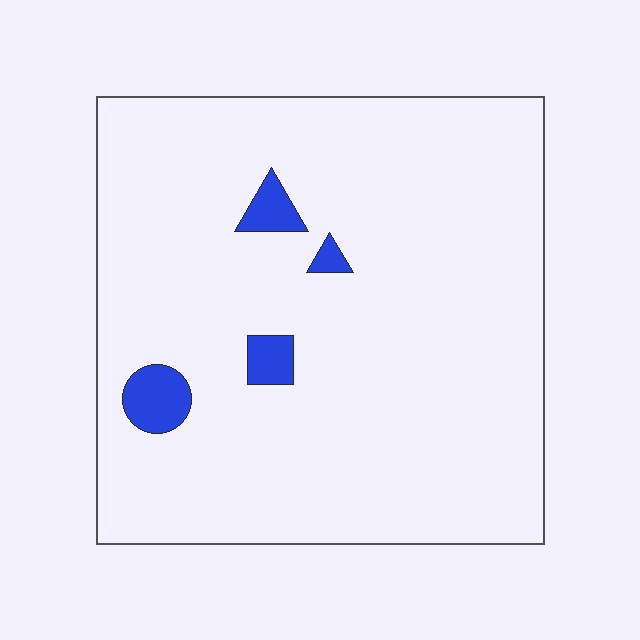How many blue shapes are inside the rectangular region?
4.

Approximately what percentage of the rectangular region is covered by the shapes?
Approximately 5%.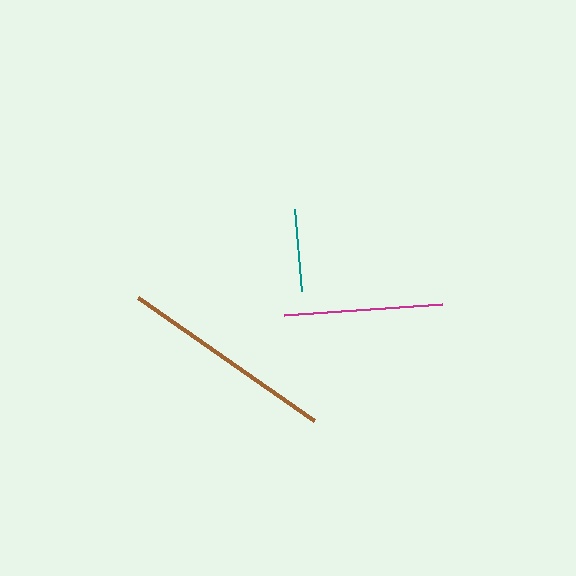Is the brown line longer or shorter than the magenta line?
The brown line is longer than the magenta line.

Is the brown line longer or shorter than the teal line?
The brown line is longer than the teal line.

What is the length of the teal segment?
The teal segment is approximately 82 pixels long.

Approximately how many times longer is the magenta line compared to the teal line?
The magenta line is approximately 1.9 times the length of the teal line.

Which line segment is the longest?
The brown line is the longest at approximately 216 pixels.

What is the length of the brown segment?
The brown segment is approximately 216 pixels long.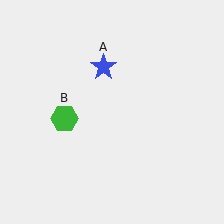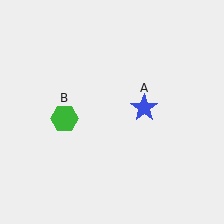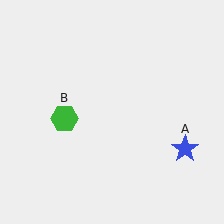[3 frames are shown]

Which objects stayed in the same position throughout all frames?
Green hexagon (object B) remained stationary.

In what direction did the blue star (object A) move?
The blue star (object A) moved down and to the right.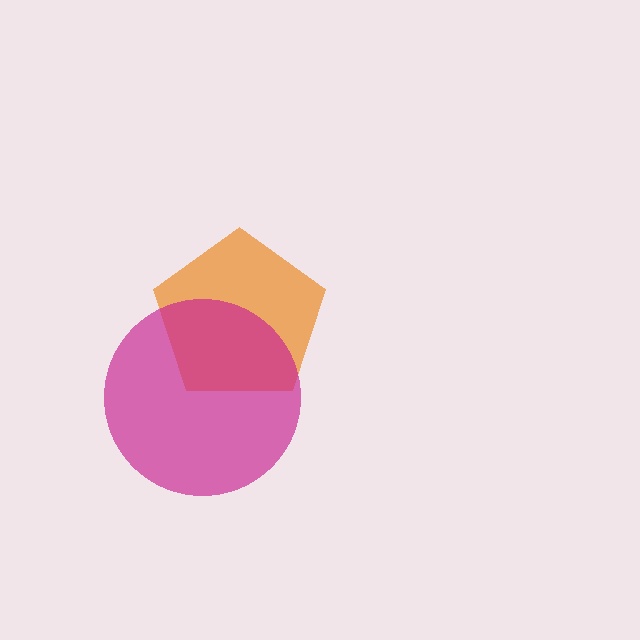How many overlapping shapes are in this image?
There are 2 overlapping shapes in the image.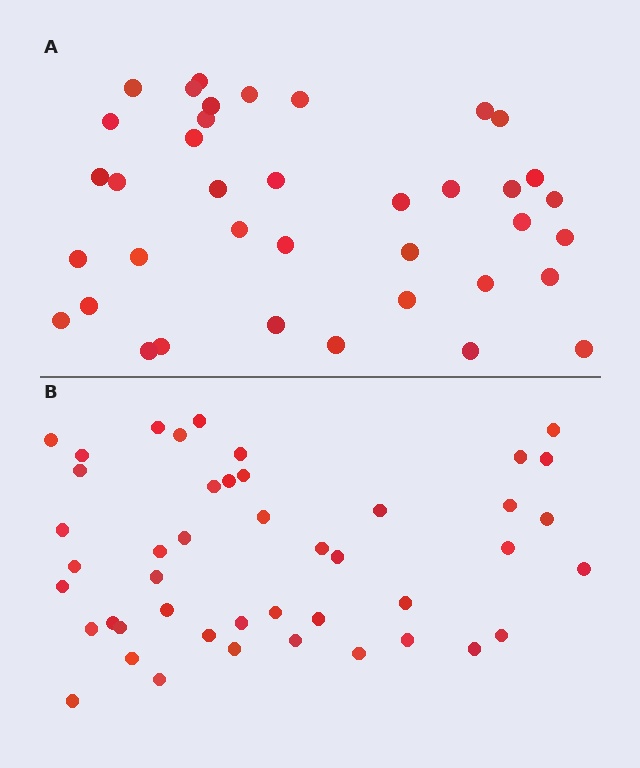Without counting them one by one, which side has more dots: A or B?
Region B (the bottom region) has more dots.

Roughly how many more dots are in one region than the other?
Region B has roughly 8 or so more dots than region A.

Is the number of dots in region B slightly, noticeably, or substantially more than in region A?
Region B has only slightly more — the two regions are fairly close. The ratio is roughly 1.2 to 1.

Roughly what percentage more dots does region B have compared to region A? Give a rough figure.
About 20% more.